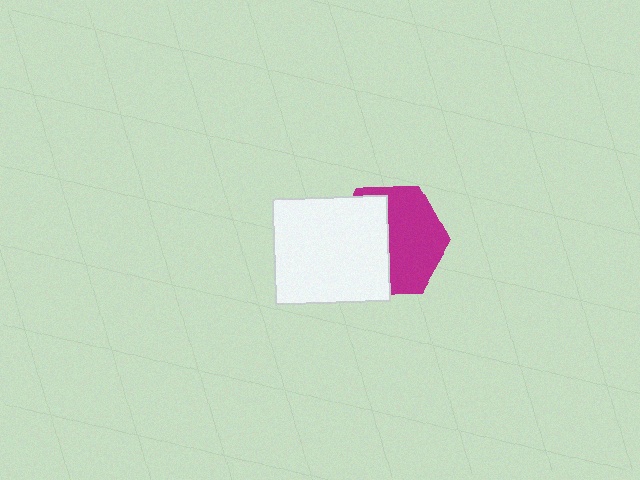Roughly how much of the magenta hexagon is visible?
About half of it is visible (roughly 52%).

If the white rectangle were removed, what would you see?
You would see the complete magenta hexagon.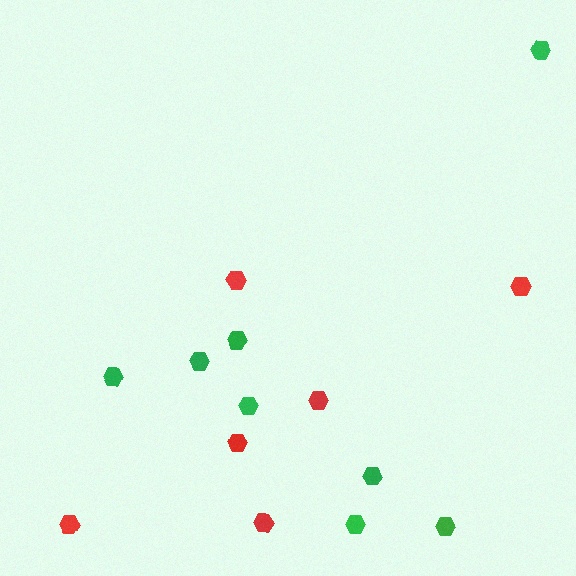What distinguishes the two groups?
There are 2 groups: one group of red hexagons (6) and one group of green hexagons (8).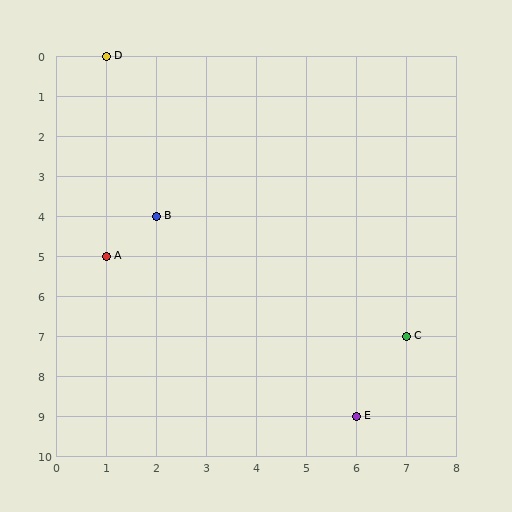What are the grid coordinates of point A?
Point A is at grid coordinates (1, 5).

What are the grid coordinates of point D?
Point D is at grid coordinates (1, 0).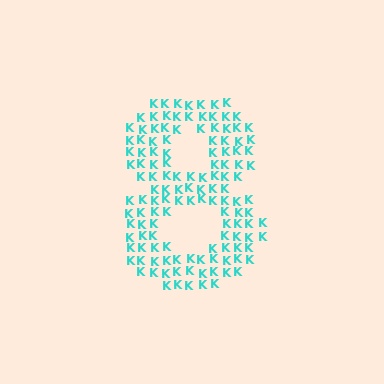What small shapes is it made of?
It is made of small letter K's.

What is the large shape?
The large shape is the digit 8.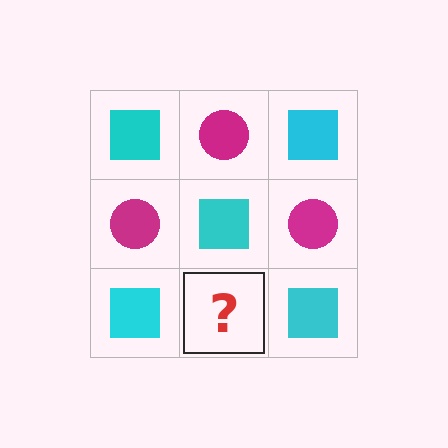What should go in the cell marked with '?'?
The missing cell should contain a magenta circle.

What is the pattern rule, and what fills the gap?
The rule is that it alternates cyan square and magenta circle in a checkerboard pattern. The gap should be filled with a magenta circle.